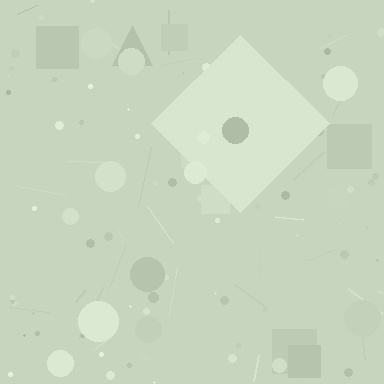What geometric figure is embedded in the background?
A diamond is embedded in the background.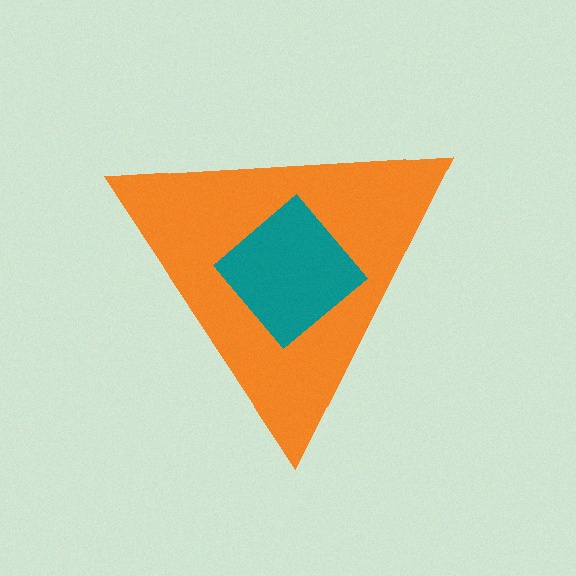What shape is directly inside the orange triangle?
The teal diamond.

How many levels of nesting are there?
2.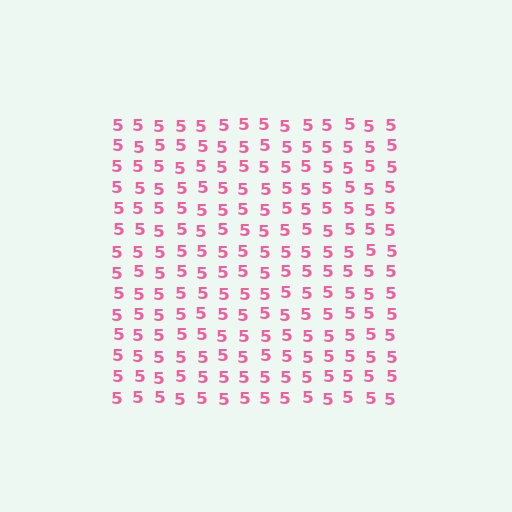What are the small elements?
The small elements are digit 5's.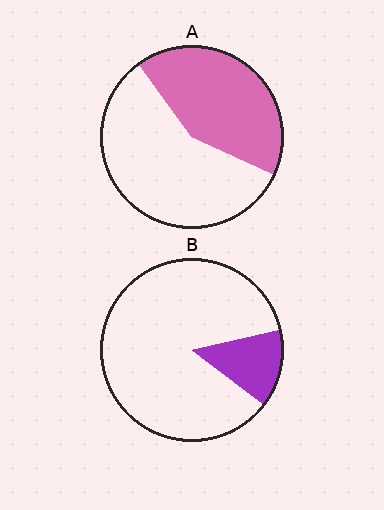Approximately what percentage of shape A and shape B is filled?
A is approximately 40% and B is approximately 15%.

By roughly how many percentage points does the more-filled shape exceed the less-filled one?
By roughly 30 percentage points (A over B).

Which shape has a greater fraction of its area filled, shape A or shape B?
Shape A.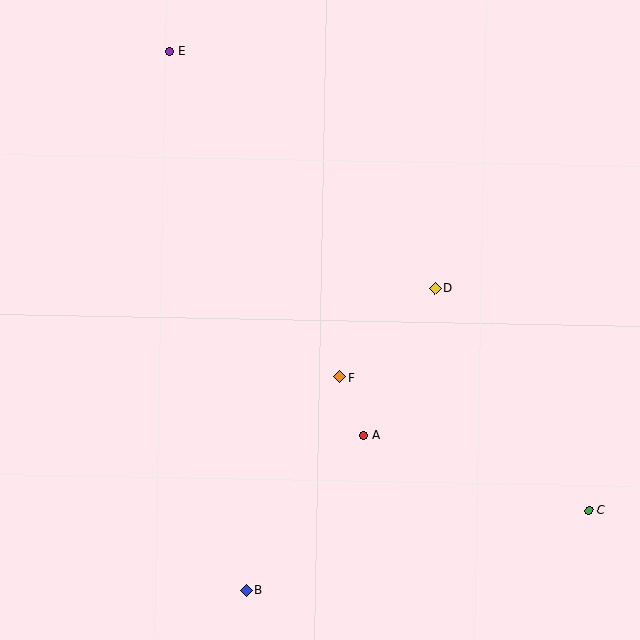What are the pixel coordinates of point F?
Point F is at (340, 377).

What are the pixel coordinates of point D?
Point D is at (435, 289).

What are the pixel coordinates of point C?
Point C is at (589, 510).